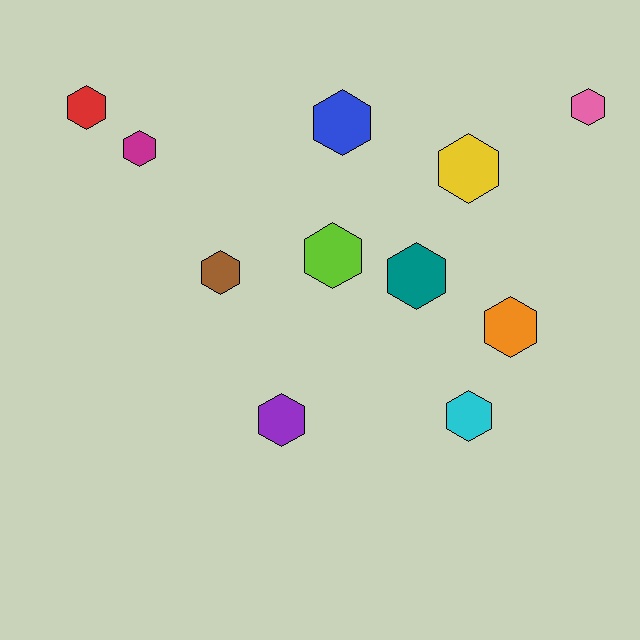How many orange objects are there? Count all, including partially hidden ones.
There is 1 orange object.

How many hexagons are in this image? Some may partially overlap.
There are 11 hexagons.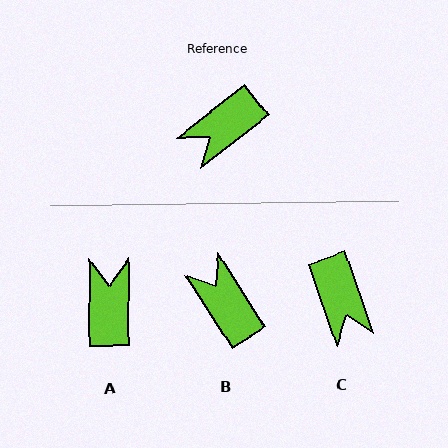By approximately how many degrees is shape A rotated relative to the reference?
Approximately 128 degrees clockwise.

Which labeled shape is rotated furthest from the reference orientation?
A, about 128 degrees away.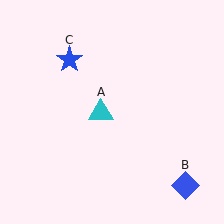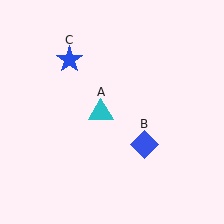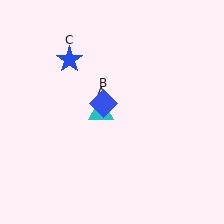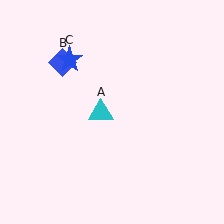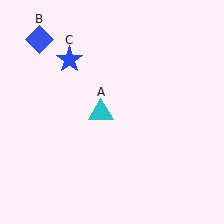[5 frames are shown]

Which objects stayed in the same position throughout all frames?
Cyan triangle (object A) and blue star (object C) remained stationary.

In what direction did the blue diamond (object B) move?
The blue diamond (object B) moved up and to the left.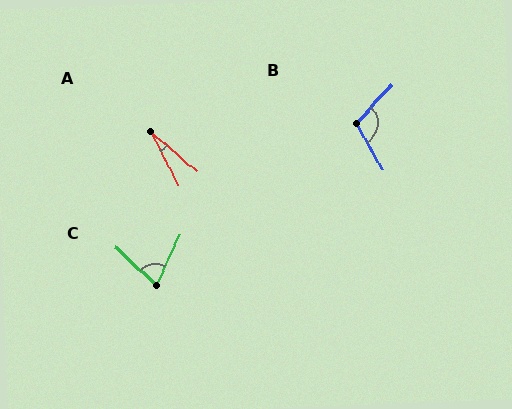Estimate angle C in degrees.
Approximately 72 degrees.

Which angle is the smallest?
A, at approximately 22 degrees.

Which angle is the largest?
B, at approximately 108 degrees.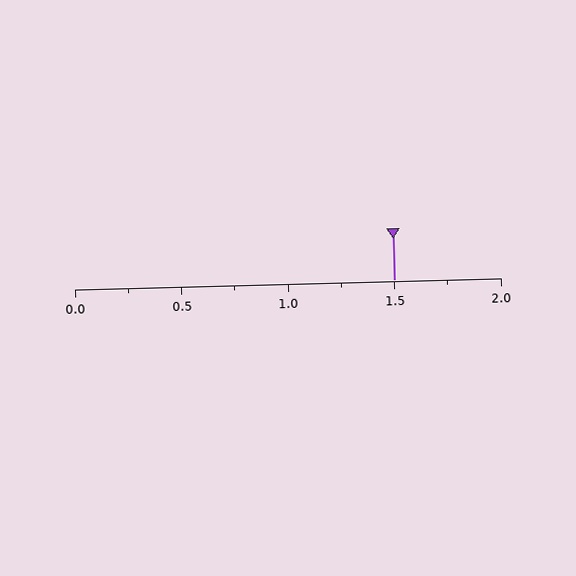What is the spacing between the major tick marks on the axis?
The major ticks are spaced 0.5 apart.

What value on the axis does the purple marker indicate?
The marker indicates approximately 1.5.